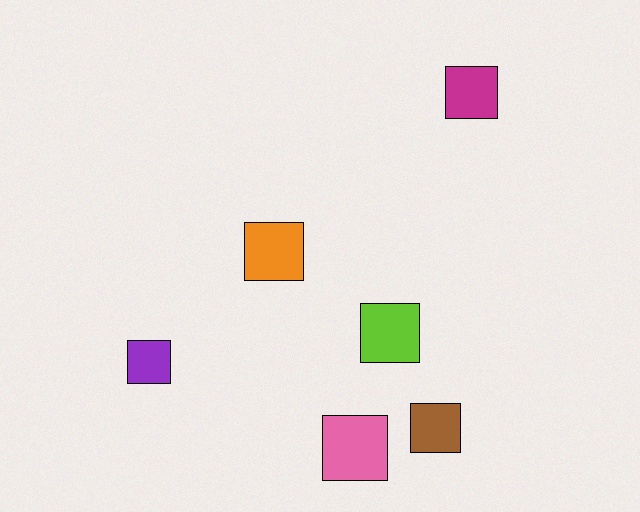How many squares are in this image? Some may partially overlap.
There are 6 squares.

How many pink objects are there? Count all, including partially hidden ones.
There is 1 pink object.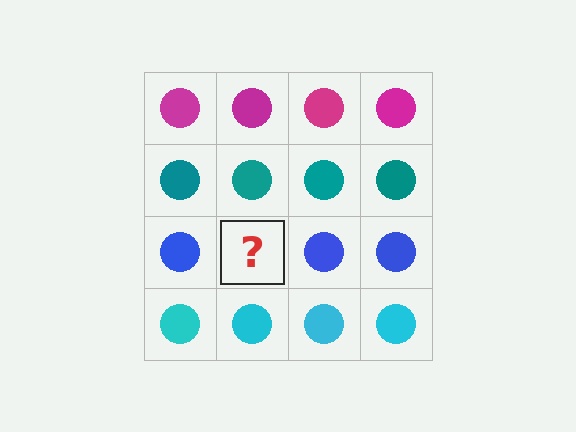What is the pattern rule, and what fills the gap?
The rule is that each row has a consistent color. The gap should be filled with a blue circle.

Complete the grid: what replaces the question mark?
The question mark should be replaced with a blue circle.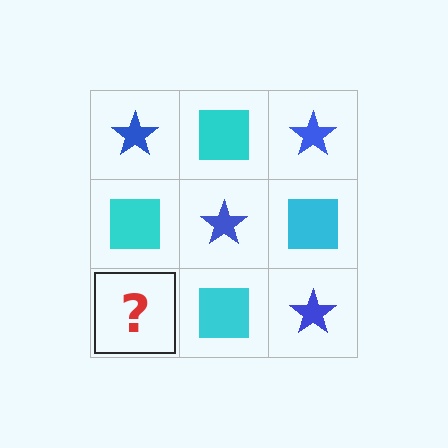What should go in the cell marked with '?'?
The missing cell should contain a blue star.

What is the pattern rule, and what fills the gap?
The rule is that it alternates blue star and cyan square in a checkerboard pattern. The gap should be filled with a blue star.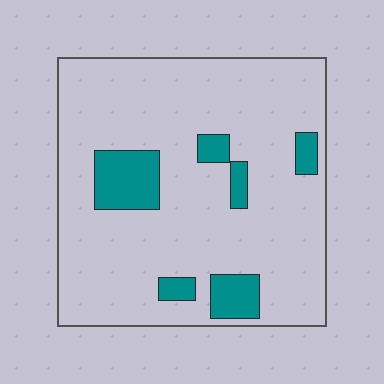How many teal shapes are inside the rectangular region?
6.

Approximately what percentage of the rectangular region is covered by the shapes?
Approximately 15%.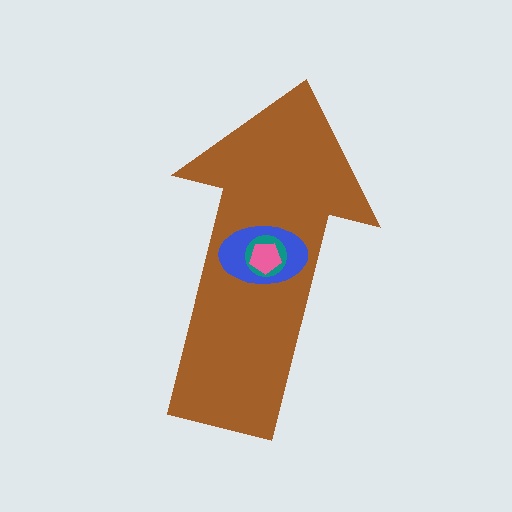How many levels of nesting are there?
4.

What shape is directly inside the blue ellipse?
The teal circle.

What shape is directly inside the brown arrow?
The blue ellipse.